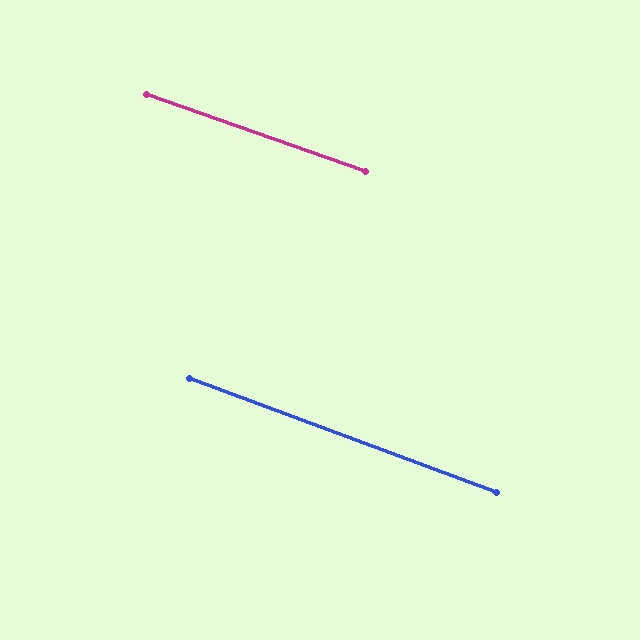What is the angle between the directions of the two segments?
Approximately 1 degree.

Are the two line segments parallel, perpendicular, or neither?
Parallel — their directions differ by only 1.1°.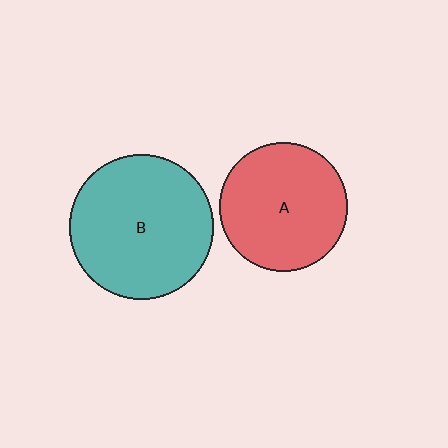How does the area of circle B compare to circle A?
Approximately 1.3 times.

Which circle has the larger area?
Circle B (teal).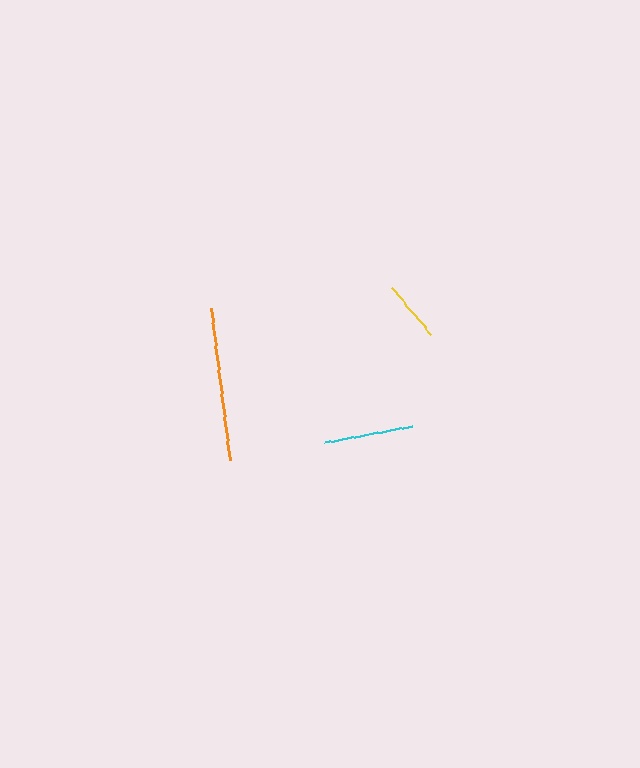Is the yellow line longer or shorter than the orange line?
The orange line is longer than the yellow line.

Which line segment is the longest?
The orange line is the longest at approximately 154 pixels.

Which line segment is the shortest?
The yellow line is the shortest at approximately 60 pixels.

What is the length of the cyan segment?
The cyan segment is approximately 89 pixels long.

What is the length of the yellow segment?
The yellow segment is approximately 60 pixels long.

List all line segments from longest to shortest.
From longest to shortest: orange, cyan, yellow.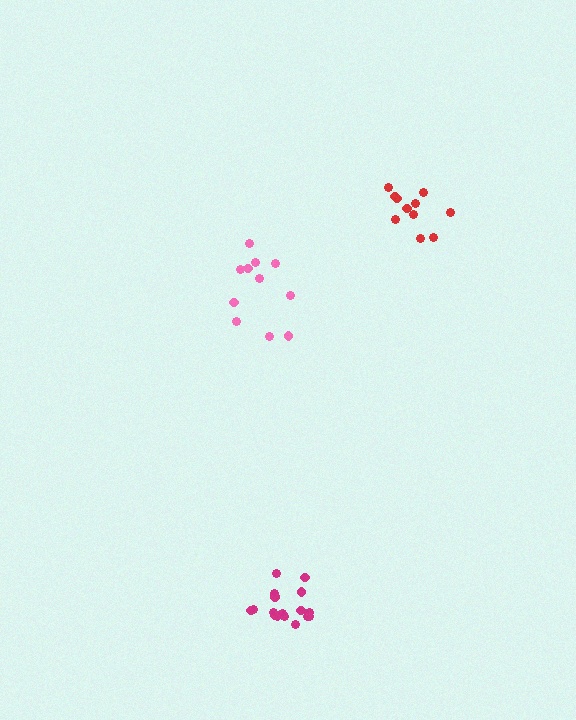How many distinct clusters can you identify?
There are 3 distinct clusters.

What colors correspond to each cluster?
The clusters are colored: magenta, red, pink.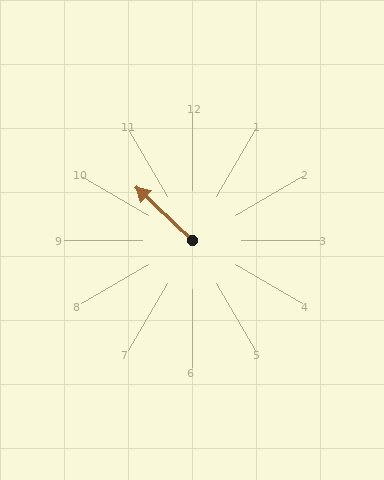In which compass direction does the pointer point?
Northwest.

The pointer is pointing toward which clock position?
Roughly 10 o'clock.